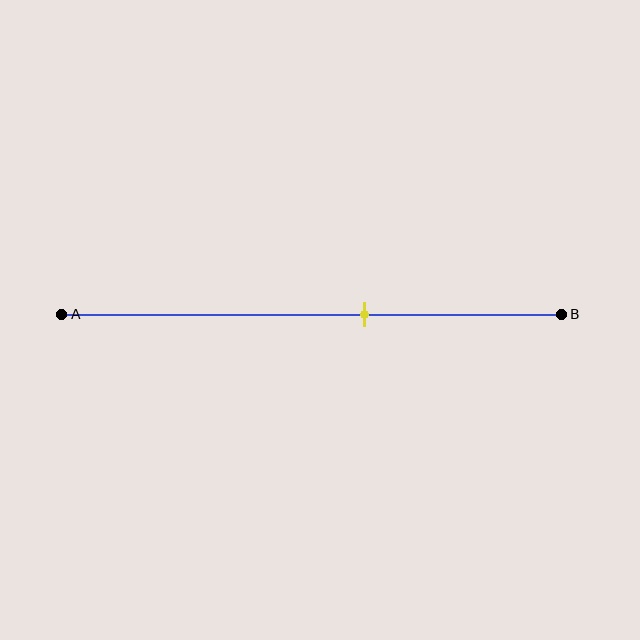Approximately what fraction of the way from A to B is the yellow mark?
The yellow mark is approximately 60% of the way from A to B.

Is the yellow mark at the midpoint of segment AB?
No, the mark is at about 60% from A, not at the 50% midpoint.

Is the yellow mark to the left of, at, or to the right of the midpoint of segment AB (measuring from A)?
The yellow mark is to the right of the midpoint of segment AB.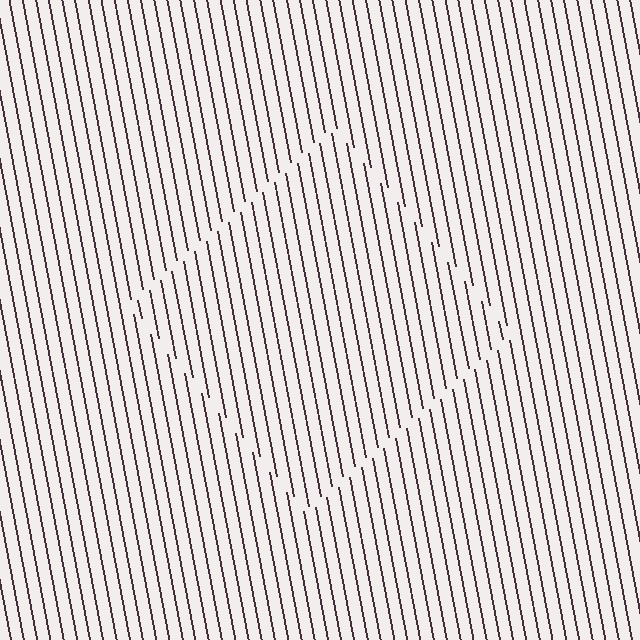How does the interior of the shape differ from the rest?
The interior of the shape contains the same grating, shifted by half a period — the contour is defined by the phase discontinuity where line-ends from the inner and outer gratings abut.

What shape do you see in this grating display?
An illusory square. The interior of the shape contains the same grating, shifted by half a period — the contour is defined by the phase discontinuity where line-ends from the inner and outer gratings abut.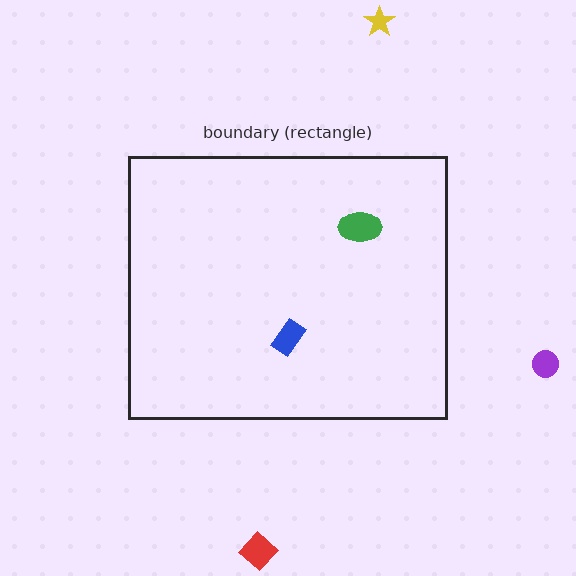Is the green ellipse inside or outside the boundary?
Inside.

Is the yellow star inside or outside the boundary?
Outside.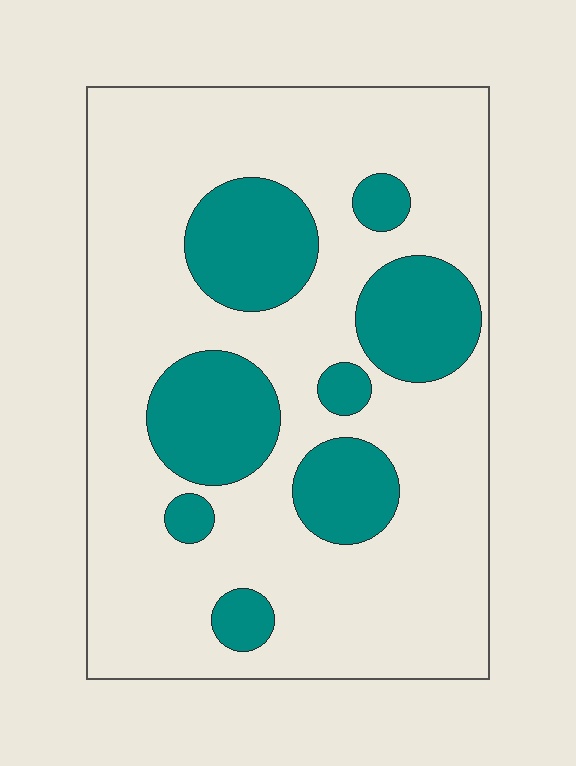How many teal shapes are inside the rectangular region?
8.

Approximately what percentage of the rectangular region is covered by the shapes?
Approximately 25%.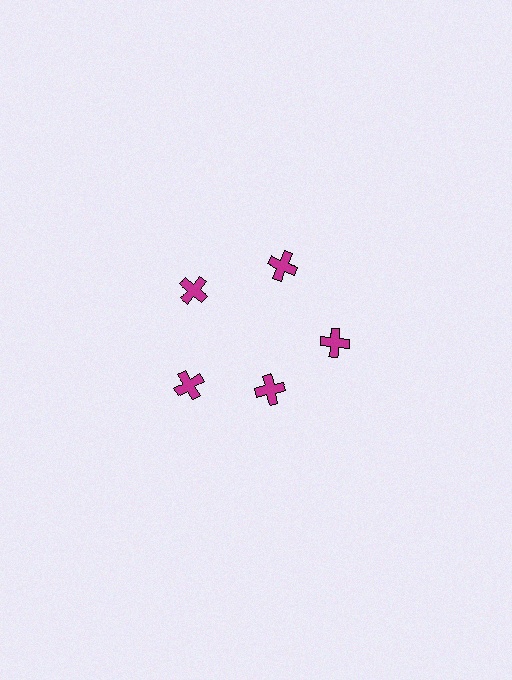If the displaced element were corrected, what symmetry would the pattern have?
It would have 5-fold rotational symmetry — the pattern would map onto itself every 72 degrees.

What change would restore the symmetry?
The symmetry would be restored by moving it outward, back onto the ring so that all 5 crosses sit at equal angles and equal distance from the center.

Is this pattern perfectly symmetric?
No. The 5 magenta crosses are arranged in a ring, but one element near the 5 o'clock position is pulled inward toward the center, breaking the 5-fold rotational symmetry.